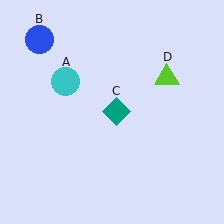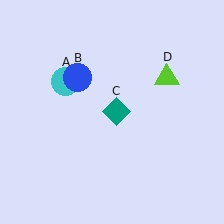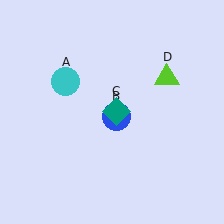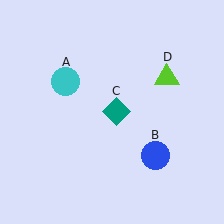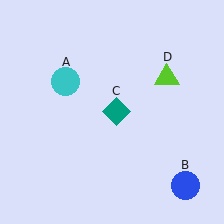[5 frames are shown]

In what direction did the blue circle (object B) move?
The blue circle (object B) moved down and to the right.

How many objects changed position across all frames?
1 object changed position: blue circle (object B).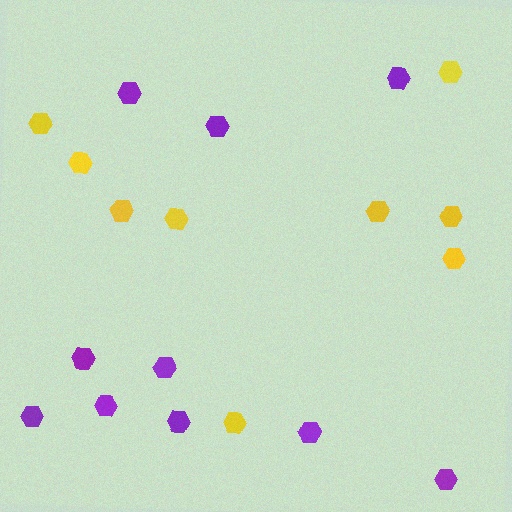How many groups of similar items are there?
There are 2 groups: one group of purple hexagons (10) and one group of yellow hexagons (9).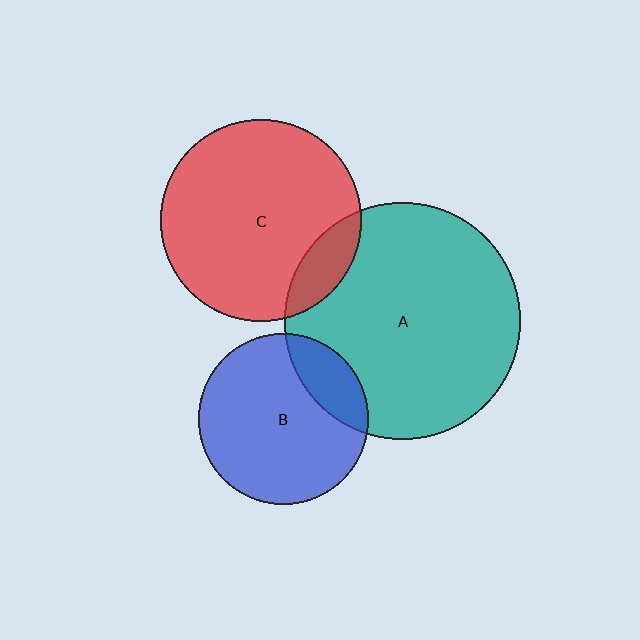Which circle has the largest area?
Circle A (teal).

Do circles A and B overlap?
Yes.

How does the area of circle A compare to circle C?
Approximately 1.4 times.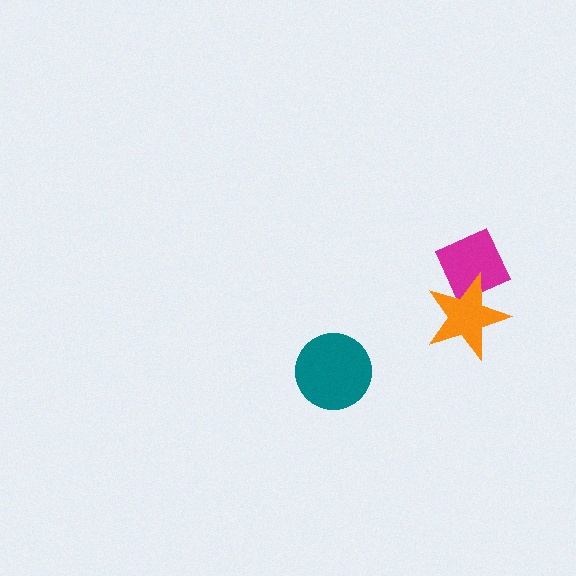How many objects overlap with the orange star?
1 object overlaps with the orange star.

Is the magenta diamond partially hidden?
Yes, it is partially covered by another shape.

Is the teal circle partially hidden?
No, no other shape covers it.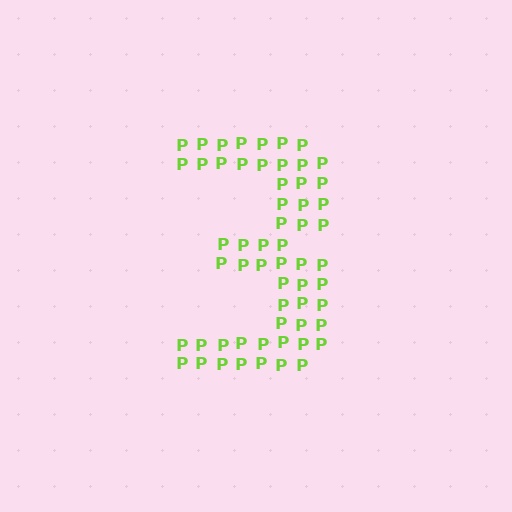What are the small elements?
The small elements are letter P's.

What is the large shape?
The large shape is the digit 3.